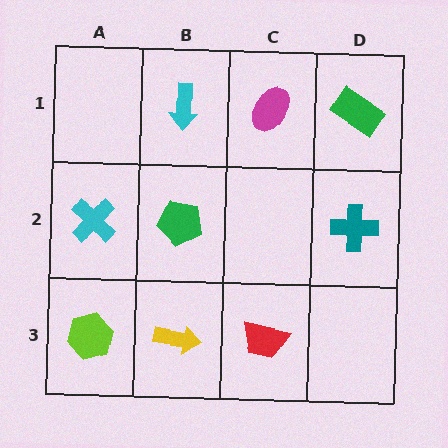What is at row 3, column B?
A yellow arrow.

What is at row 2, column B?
A green pentagon.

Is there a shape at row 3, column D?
No, that cell is empty.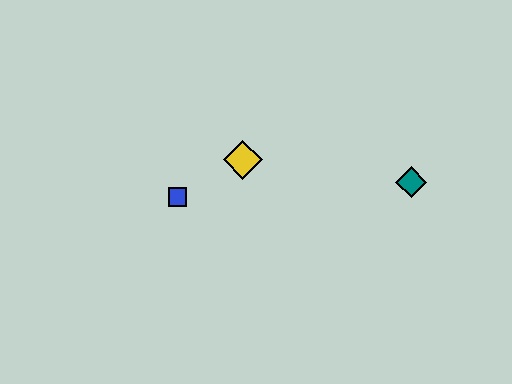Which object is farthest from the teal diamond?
The blue square is farthest from the teal diamond.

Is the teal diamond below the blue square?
No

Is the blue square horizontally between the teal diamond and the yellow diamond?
No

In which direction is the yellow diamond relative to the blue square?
The yellow diamond is to the right of the blue square.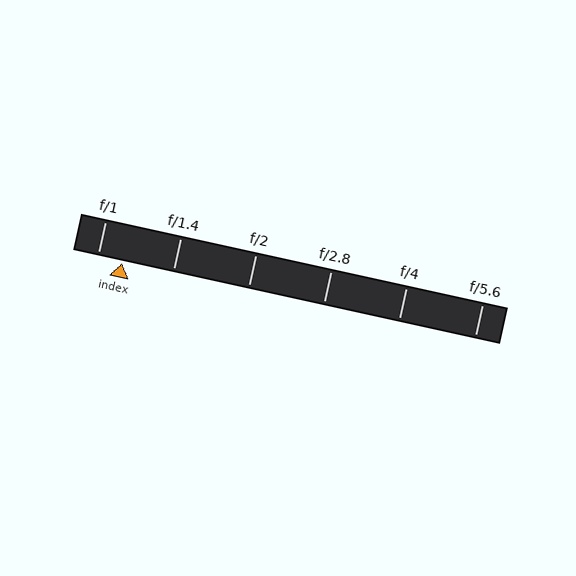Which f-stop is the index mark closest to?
The index mark is closest to f/1.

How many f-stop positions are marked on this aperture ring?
There are 6 f-stop positions marked.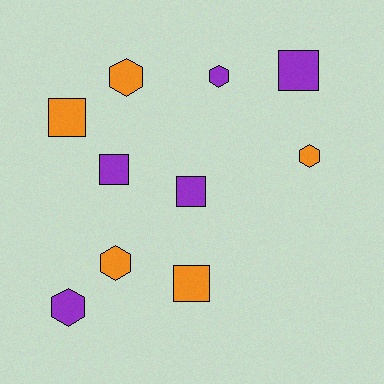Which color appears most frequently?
Orange, with 5 objects.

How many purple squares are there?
There are 3 purple squares.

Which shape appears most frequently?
Square, with 5 objects.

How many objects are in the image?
There are 10 objects.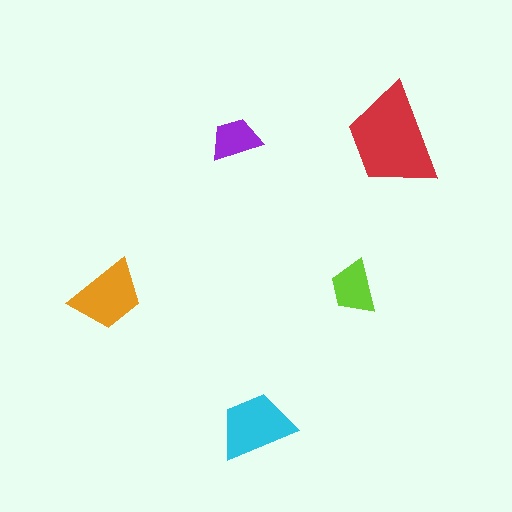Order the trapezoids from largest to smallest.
the red one, the cyan one, the orange one, the lime one, the purple one.